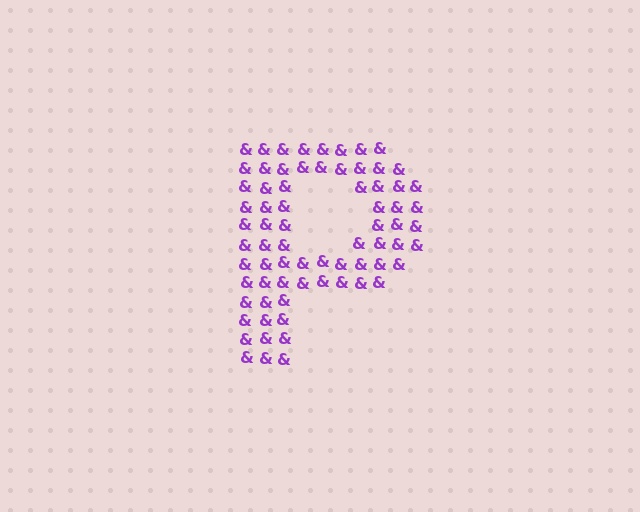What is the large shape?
The large shape is the letter P.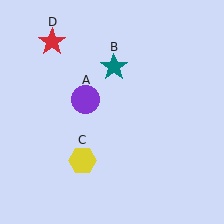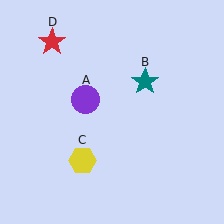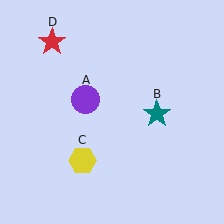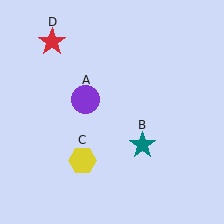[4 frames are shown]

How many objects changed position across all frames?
1 object changed position: teal star (object B).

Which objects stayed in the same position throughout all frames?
Purple circle (object A) and yellow hexagon (object C) and red star (object D) remained stationary.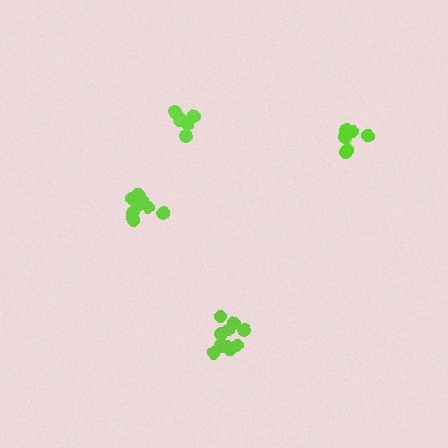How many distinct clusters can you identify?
There are 4 distinct clusters.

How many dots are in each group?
Group 1: 9 dots, Group 2: 11 dots, Group 3: 6 dots, Group 4: 7 dots (33 total).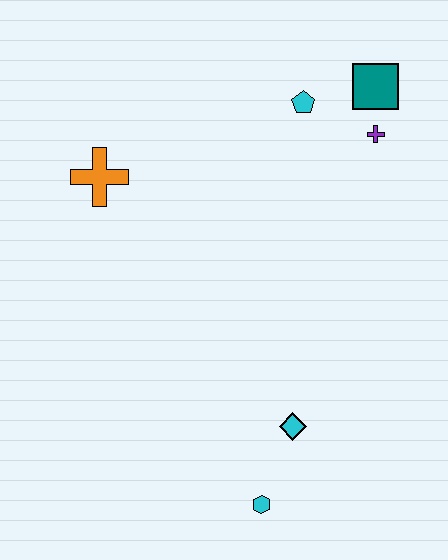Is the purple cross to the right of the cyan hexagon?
Yes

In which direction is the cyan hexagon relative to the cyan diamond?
The cyan hexagon is below the cyan diamond.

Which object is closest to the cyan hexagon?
The cyan diamond is closest to the cyan hexagon.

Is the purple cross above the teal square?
No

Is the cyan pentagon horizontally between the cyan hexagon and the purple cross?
Yes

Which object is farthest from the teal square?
The cyan hexagon is farthest from the teal square.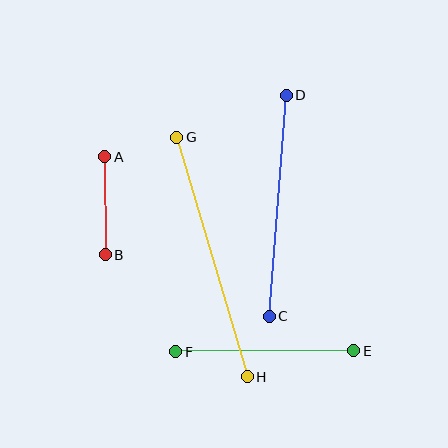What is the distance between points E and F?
The distance is approximately 178 pixels.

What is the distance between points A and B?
The distance is approximately 98 pixels.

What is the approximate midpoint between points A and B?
The midpoint is at approximately (105, 206) pixels.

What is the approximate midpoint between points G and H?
The midpoint is at approximately (212, 257) pixels.